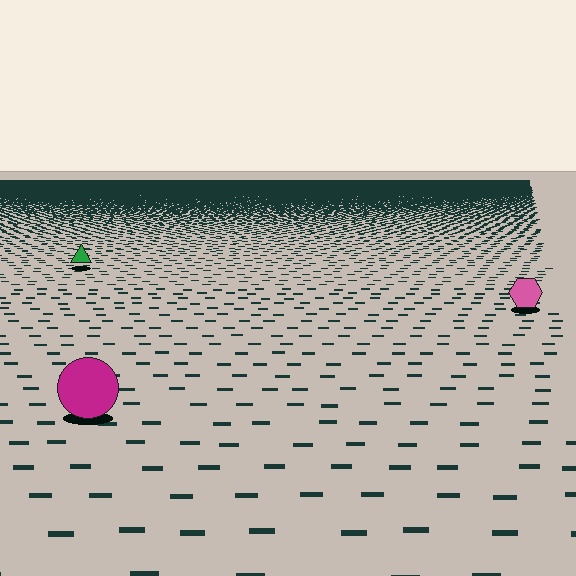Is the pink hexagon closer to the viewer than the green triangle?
Yes. The pink hexagon is closer — you can tell from the texture gradient: the ground texture is coarser near it.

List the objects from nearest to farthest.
From nearest to farthest: the magenta circle, the pink hexagon, the green triangle.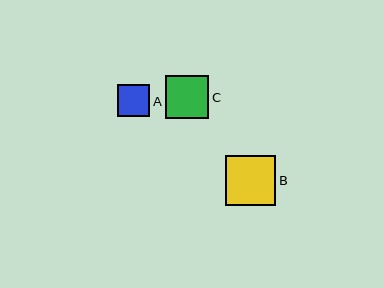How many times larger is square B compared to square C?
Square B is approximately 1.2 times the size of square C.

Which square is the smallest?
Square A is the smallest with a size of approximately 32 pixels.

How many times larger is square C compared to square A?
Square C is approximately 1.3 times the size of square A.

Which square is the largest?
Square B is the largest with a size of approximately 50 pixels.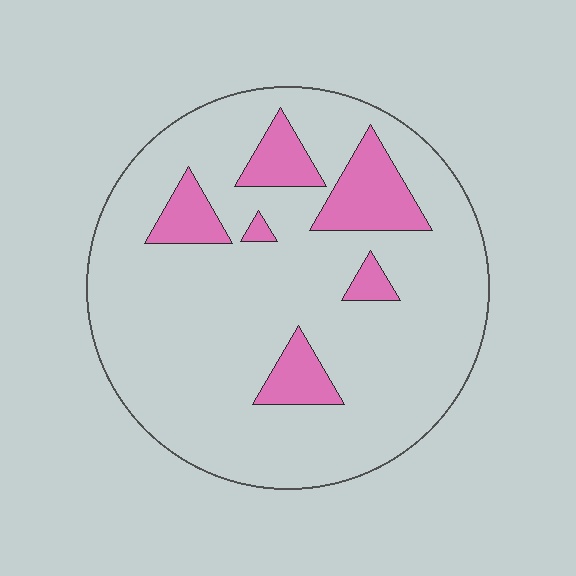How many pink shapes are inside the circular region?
6.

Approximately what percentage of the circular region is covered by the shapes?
Approximately 15%.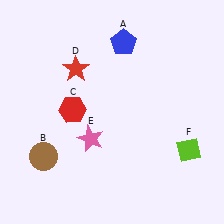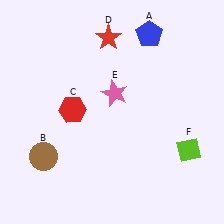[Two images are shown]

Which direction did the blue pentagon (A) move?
The blue pentagon (A) moved right.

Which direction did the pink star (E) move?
The pink star (E) moved up.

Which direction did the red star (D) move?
The red star (D) moved right.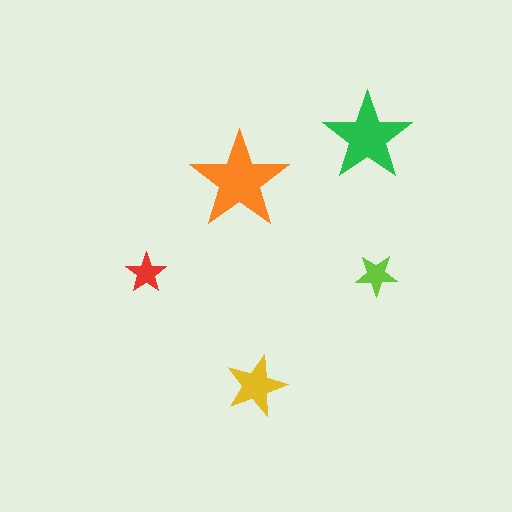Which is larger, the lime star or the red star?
The lime one.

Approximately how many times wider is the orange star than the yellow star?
About 1.5 times wider.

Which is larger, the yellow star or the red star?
The yellow one.